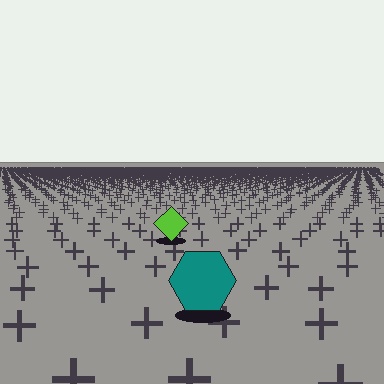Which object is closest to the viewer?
The teal hexagon is closest. The texture marks near it are larger and more spread out.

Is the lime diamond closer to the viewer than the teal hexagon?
No. The teal hexagon is closer — you can tell from the texture gradient: the ground texture is coarser near it.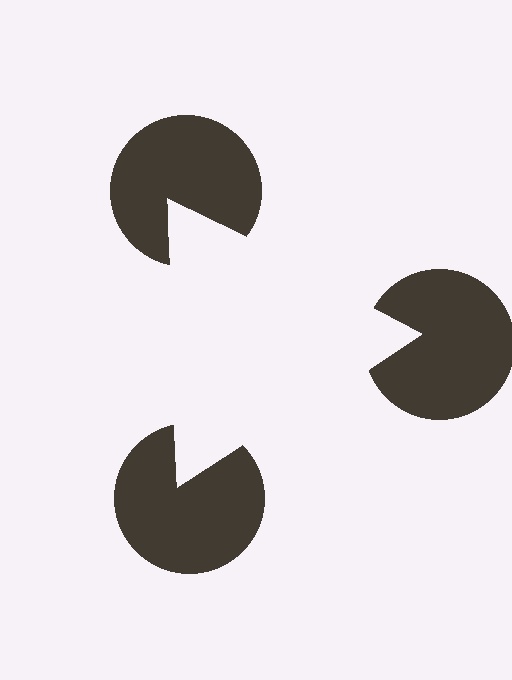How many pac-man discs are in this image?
There are 3 — one at each vertex of the illusory triangle.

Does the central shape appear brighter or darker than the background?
It typically appears slightly brighter than the background, even though no actual brightness change is drawn.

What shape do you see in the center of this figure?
An illusory triangle — its edges are inferred from the aligned wedge cuts in the pac-man discs, not physically drawn.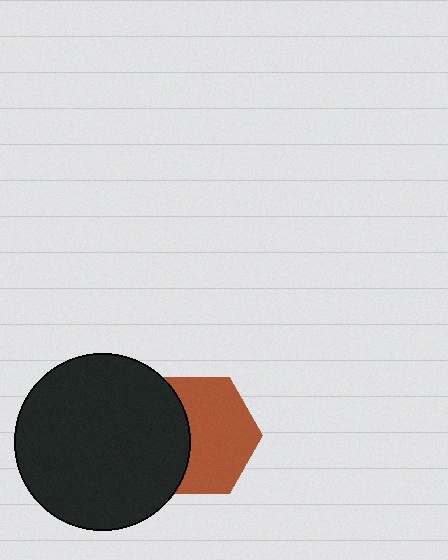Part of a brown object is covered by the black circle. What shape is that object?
It is a hexagon.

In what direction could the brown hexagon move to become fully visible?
The brown hexagon could move right. That would shift it out from behind the black circle entirely.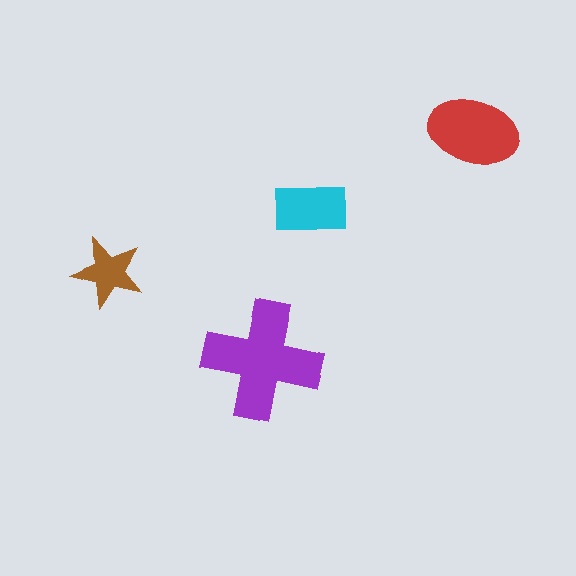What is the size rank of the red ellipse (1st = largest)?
2nd.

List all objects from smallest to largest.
The brown star, the cyan rectangle, the red ellipse, the purple cross.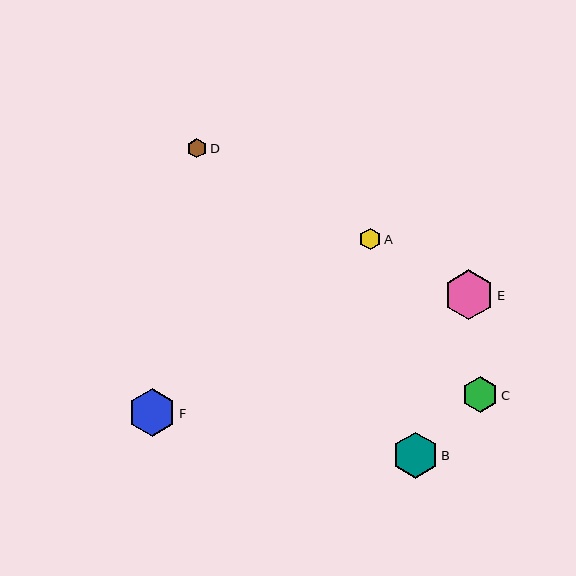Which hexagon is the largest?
Hexagon E is the largest with a size of approximately 50 pixels.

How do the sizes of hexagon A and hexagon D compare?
Hexagon A and hexagon D are approximately the same size.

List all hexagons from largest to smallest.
From largest to smallest: E, F, B, C, A, D.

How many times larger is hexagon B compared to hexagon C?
Hexagon B is approximately 1.3 times the size of hexagon C.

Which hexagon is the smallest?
Hexagon D is the smallest with a size of approximately 20 pixels.